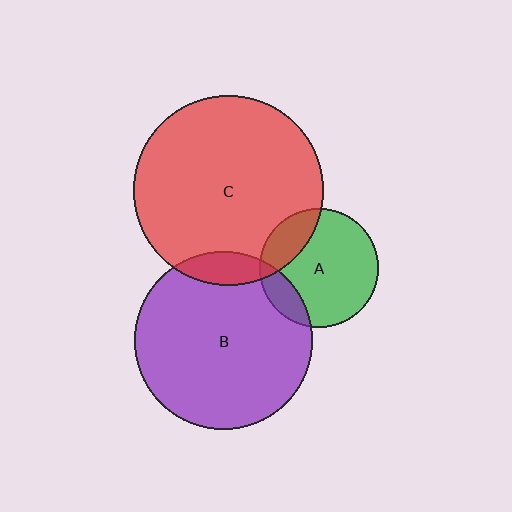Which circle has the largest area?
Circle C (red).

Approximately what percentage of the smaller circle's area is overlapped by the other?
Approximately 10%.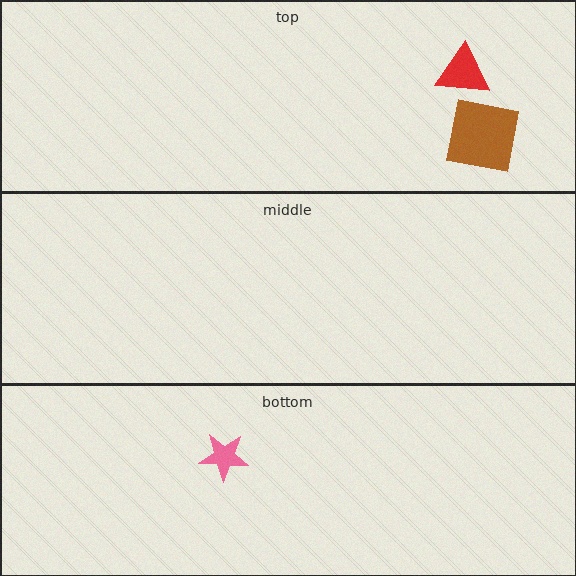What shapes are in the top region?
The brown square, the red triangle.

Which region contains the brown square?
The top region.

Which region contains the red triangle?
The top region.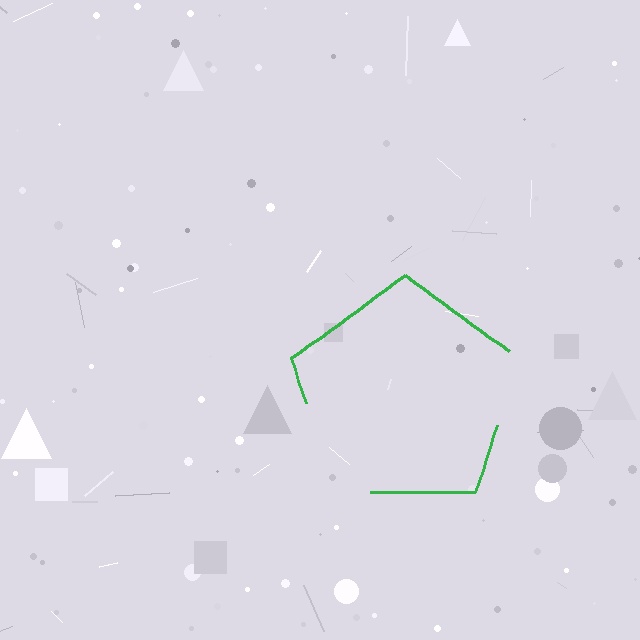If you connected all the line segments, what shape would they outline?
They would outline a pentagon.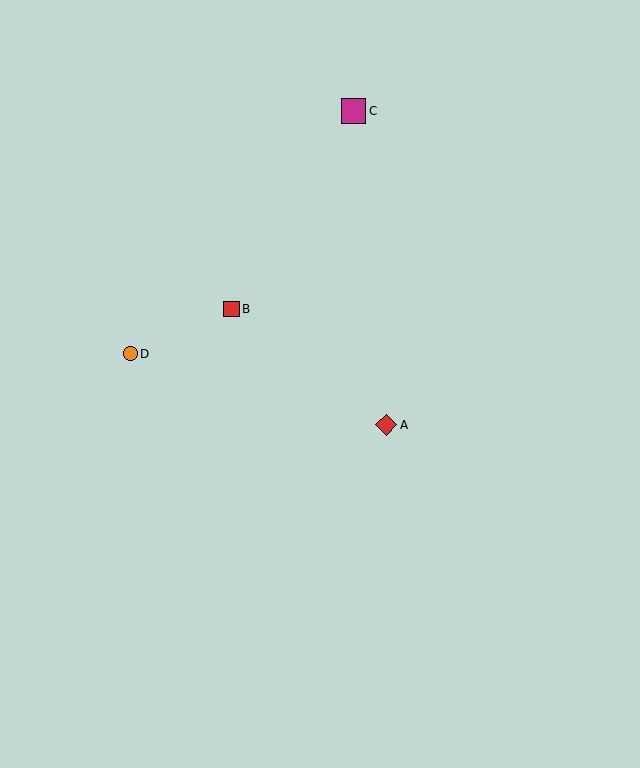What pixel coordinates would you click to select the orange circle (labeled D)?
Click at (130, 354) to select the orange circle D.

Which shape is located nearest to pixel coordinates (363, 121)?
The magenta square (labeled C) at (354, 111) is nearest to that location.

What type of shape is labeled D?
Shape D is an orange circle.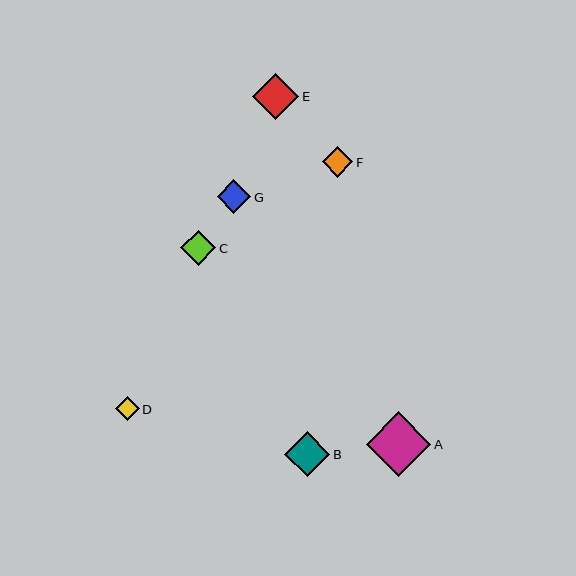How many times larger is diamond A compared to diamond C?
Diamond A is approximately 1.9 times the size of diamond C.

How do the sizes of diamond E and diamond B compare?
Diamond E and diamond B are approximately the same size.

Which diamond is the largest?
Diamond A is the largest with a size of approximately 65 pixels.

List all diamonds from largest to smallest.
From largest to smallest: A, E, B, C, G, F, D.